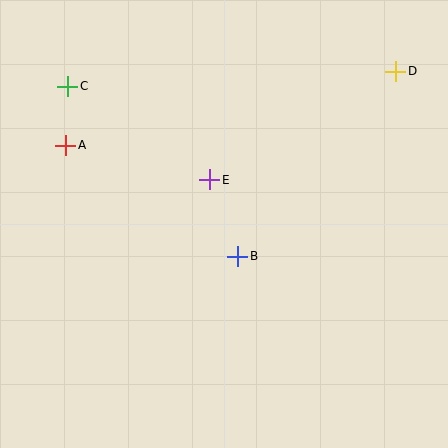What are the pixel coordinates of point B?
Point B is at (238, 256).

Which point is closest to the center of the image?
Point B at (238, 256) is closest to the center.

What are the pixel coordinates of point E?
Point E is at (210, 180).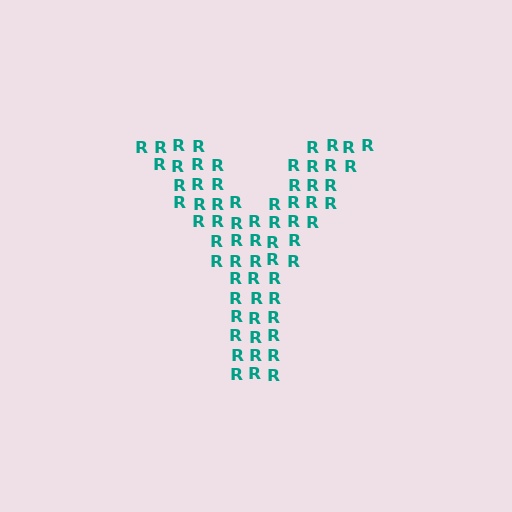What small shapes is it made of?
It is made of small letter R's.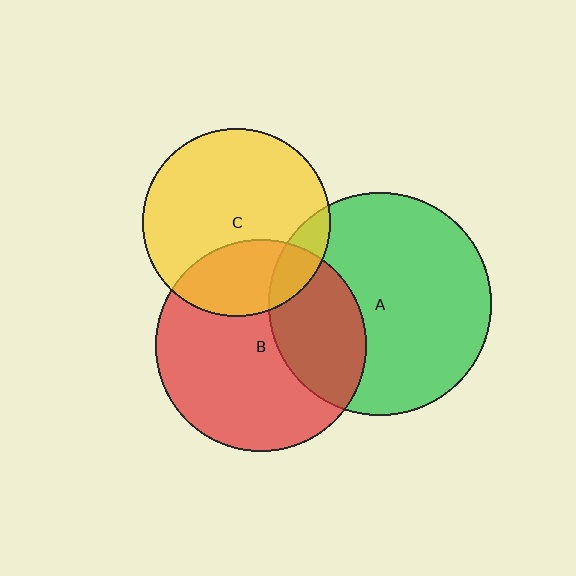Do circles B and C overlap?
Yes.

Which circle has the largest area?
Circle A (green).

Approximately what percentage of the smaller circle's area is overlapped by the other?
Approximately 30%.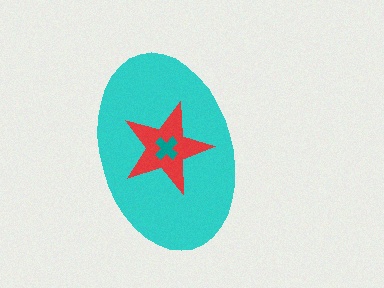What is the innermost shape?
The teal cross.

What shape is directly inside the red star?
The teal cross.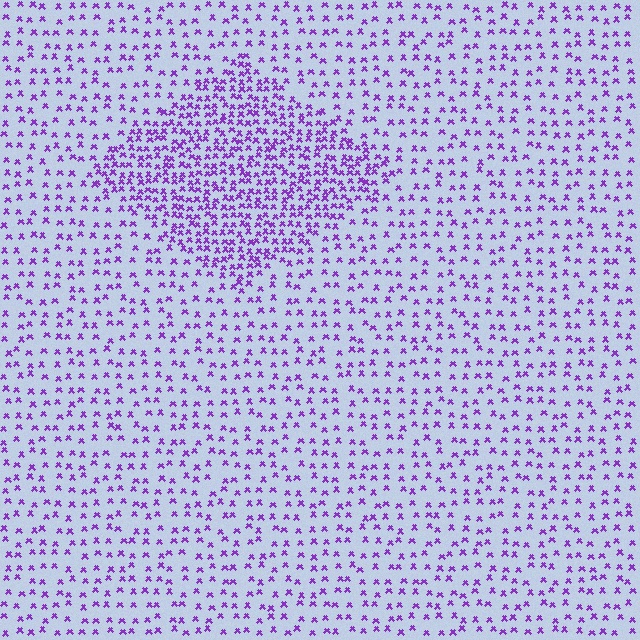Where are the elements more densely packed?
The elements are more densely packed inside the diamond boundary.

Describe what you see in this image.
The image contains small purple elements arranged at two different densities. A diamond-shaped region is visible where the elements are more densely packed than the surrounding area.